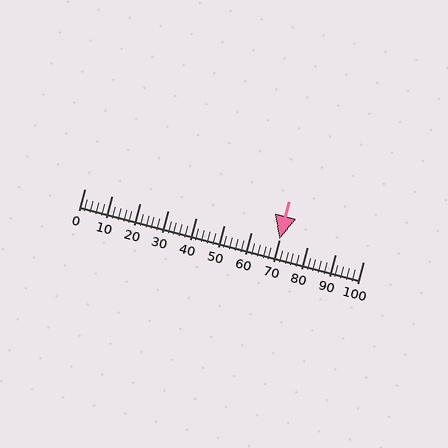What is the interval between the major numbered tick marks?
The major tick marks are spaced 10 units apart.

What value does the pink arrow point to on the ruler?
The pink arrow points to approximately 70.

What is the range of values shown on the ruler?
The ruler shows values from 0 to 100.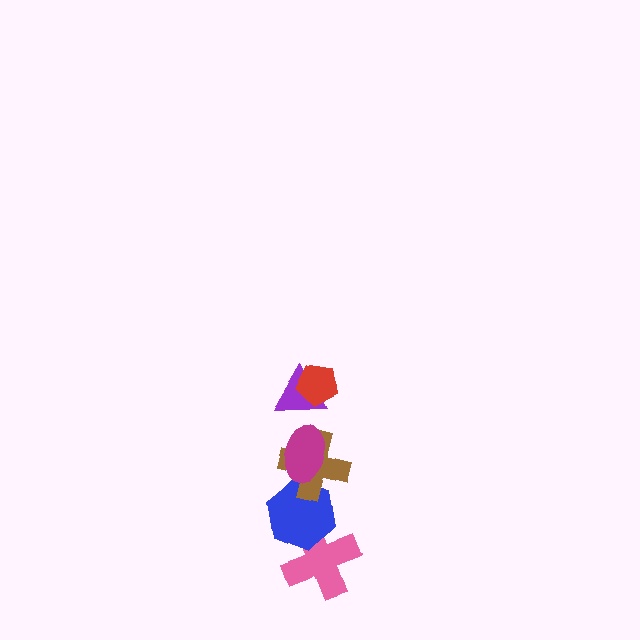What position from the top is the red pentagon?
The red pentagon is 1st from the top.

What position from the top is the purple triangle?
The purple triangle is 2nd from the top.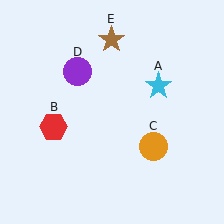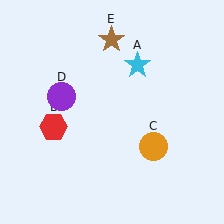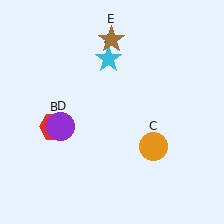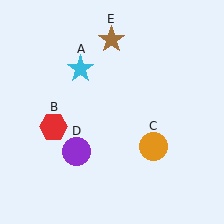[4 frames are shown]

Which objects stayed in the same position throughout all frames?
Red hexagon (object B) and orange circle (object C) and brown star (object E) remained stationary.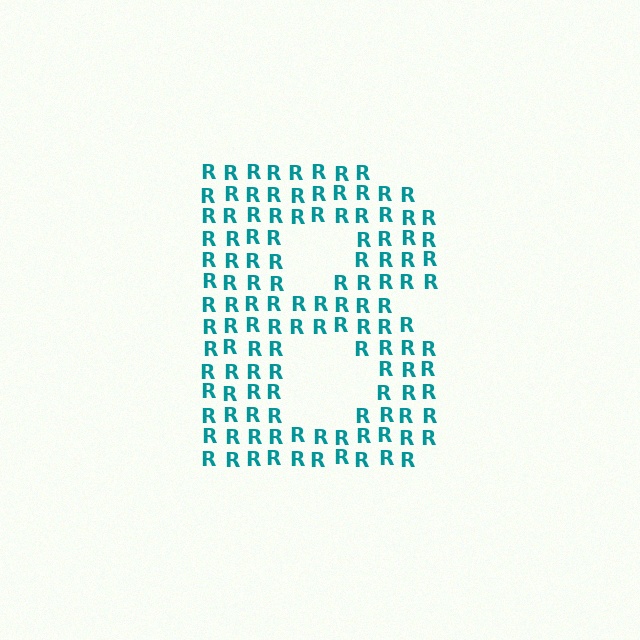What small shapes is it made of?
It is made of small letter R's.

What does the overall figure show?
The overall figure shows the letter B.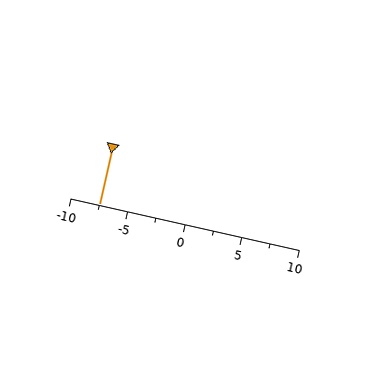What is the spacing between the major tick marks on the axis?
The major ticks are spaced 5 apart.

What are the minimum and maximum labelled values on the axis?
The axis runs from -10 to 10.